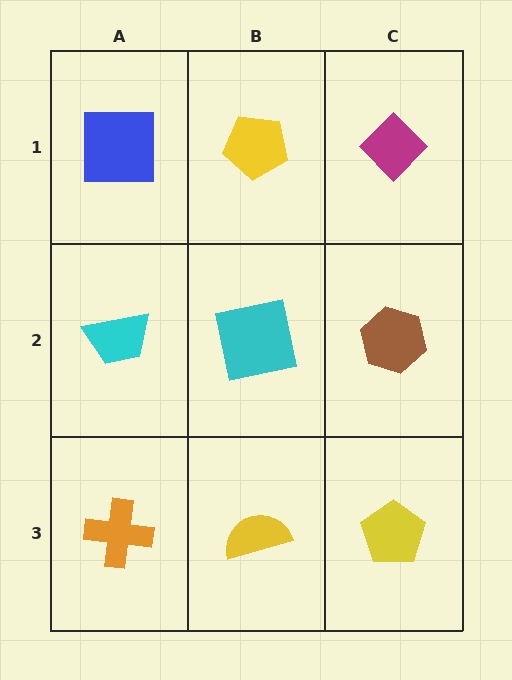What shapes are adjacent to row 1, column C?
A brown hexagon (row 2, column C), a yellow pentagon (row 1, column B).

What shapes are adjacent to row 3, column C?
A brown hexagon (row 2, column C), a yellow semicircle (row 3, column B).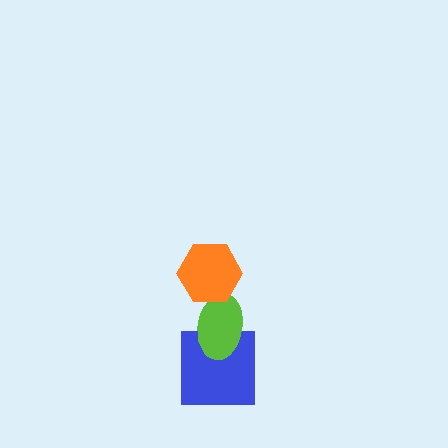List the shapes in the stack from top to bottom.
From top to bottom: the orange hexagon, the lime ellipse, the blue square.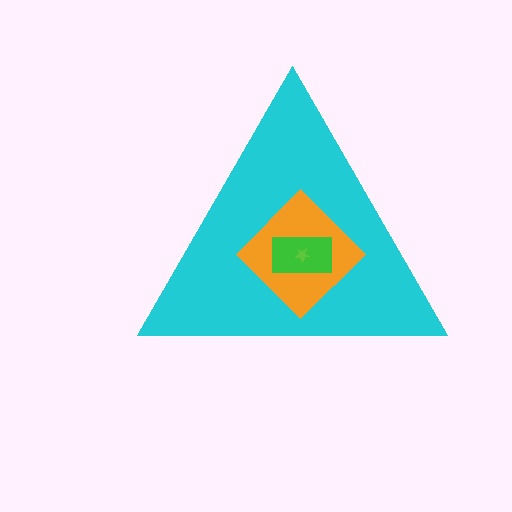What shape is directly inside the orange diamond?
The green rectangle.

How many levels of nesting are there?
4.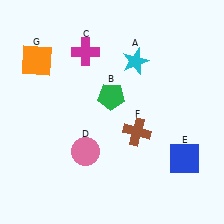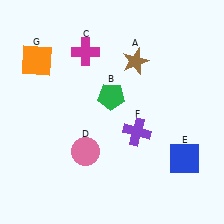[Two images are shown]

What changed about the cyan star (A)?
In Image 1, A is cyan. In Image 2, it changed to brown.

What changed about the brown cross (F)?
In Image 1, F is brown. In Image 2, it changed to purple.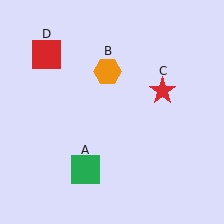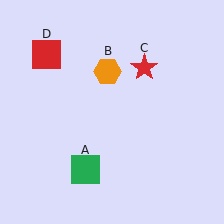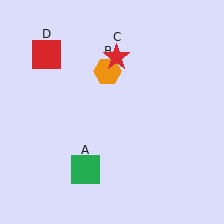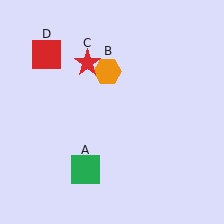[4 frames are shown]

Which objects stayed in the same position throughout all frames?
Green square (object A) and orange hexagon (object B) and red square (object D) remained stationary.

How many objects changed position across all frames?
1 object changed position: red star (object C).